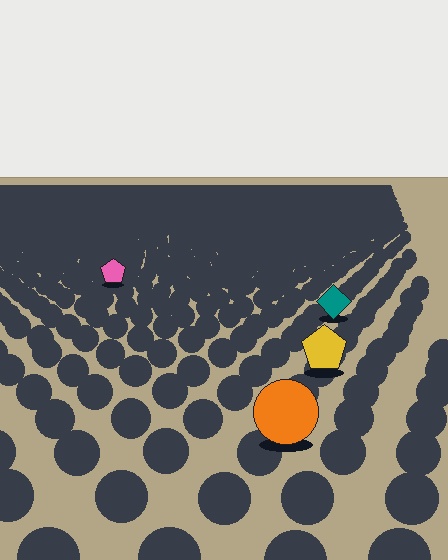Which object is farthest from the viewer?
The pink pentagon is farthest from the viewer. It appears smaller and the ground texture around it is denser.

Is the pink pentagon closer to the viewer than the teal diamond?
No. The teal diamond is closer — you can tell from the texture gradient: the ground texture is coarser near it.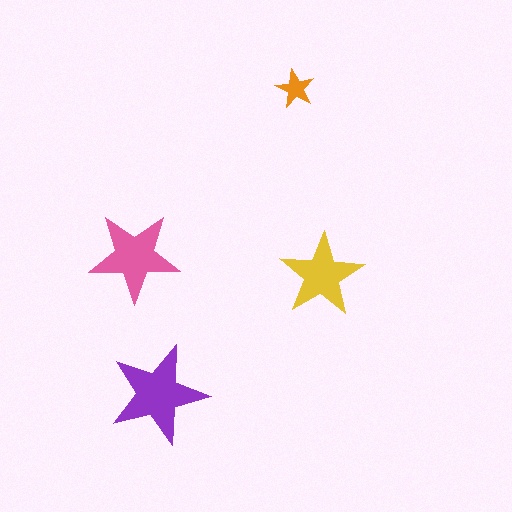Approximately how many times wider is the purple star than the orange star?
About 2.5 times wider.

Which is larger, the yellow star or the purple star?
The purple one.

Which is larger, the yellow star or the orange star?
The yellow one.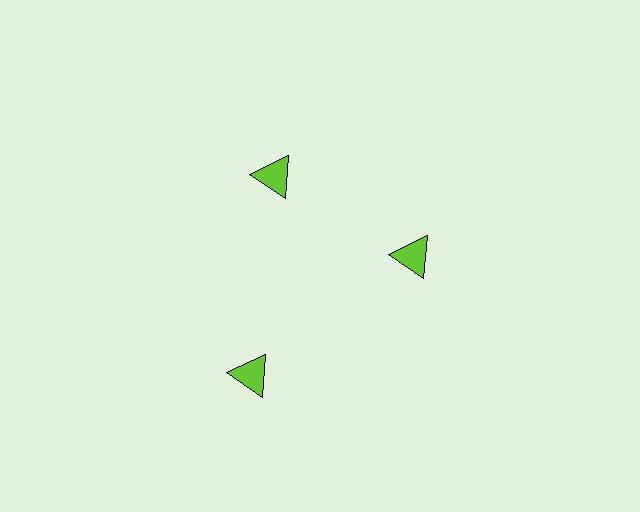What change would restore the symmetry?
The symmetry would be restored by moving it inward, back onto the ring so that all 3 triangles sit at equal angles and equal distance from the center.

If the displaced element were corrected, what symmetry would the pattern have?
It would have 3-fold rotational symmetry — the pattern would map onto itself every 120 degrees.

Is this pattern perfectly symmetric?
No. The 3 lime triangles are arranged in a ring, but one element near the 7 o'clock position is pushed outward from the center, breaking the 3-fold rotational symmetry.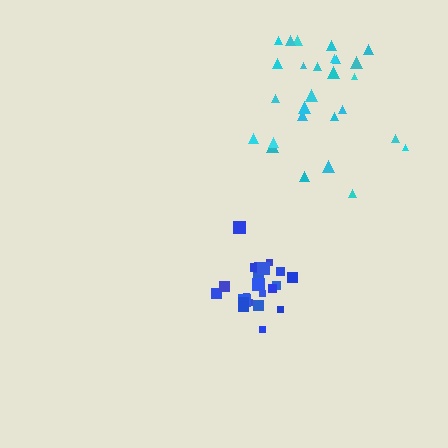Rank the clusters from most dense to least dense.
blue, cyan.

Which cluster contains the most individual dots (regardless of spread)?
Cyan (27).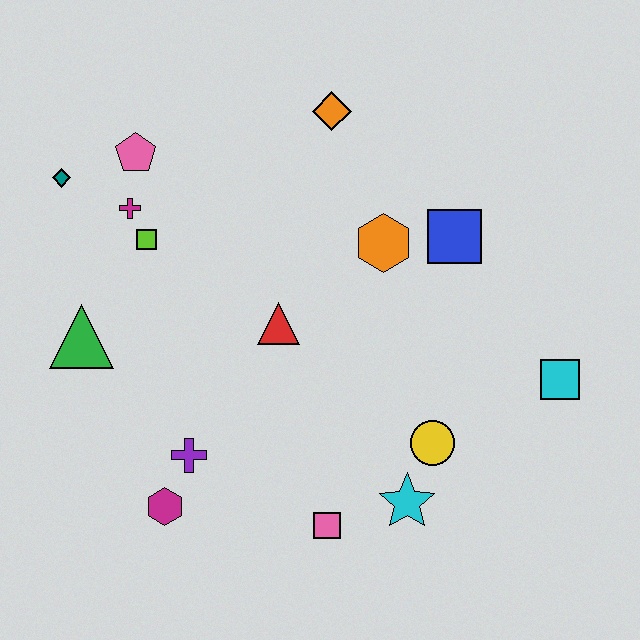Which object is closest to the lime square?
The magenta cross is closest to the lime square.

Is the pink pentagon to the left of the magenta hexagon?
Yes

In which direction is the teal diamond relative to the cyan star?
The teal diamond is to the left of the cyan star.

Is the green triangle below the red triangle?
Yes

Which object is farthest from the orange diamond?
The magenta hexagon is farthest from the orange diamond.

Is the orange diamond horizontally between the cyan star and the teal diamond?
Yes